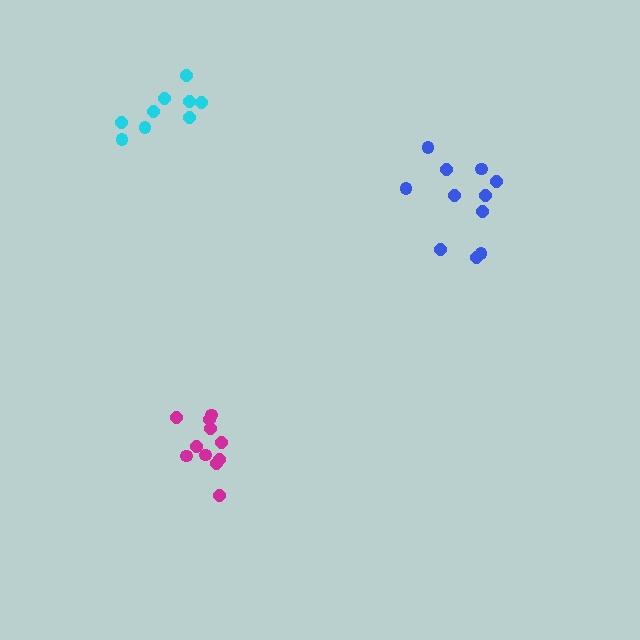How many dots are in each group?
Group 1: 11 dots, Group 2: 9 dots, Group 3: 11 dots (31 total).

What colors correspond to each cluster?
The clusters are colored: magenta, cyan, blue.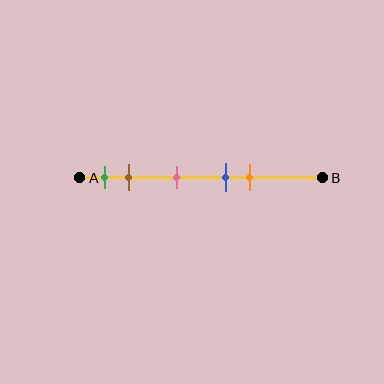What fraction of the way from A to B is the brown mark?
The brown mark is approximately 20% (0.2) of the way from A to B.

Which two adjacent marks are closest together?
The blue and orange marks are the closest adjacent pair.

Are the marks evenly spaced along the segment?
No, the marks are not evenly spaced.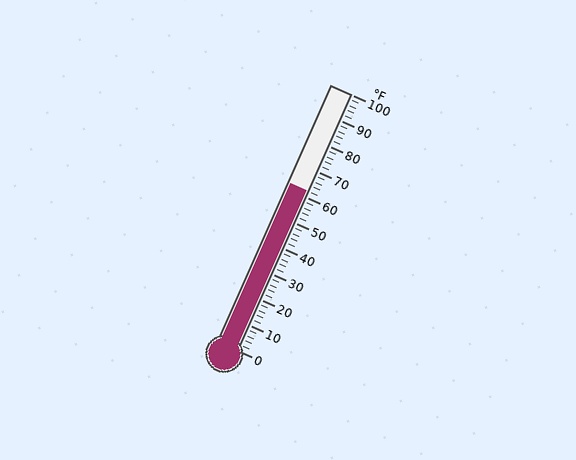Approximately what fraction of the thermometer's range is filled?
The thermometer is filled to approximately 60% of its range.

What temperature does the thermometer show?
The thermometer shows approximately 62°F.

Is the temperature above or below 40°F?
The temperature is above 40°F.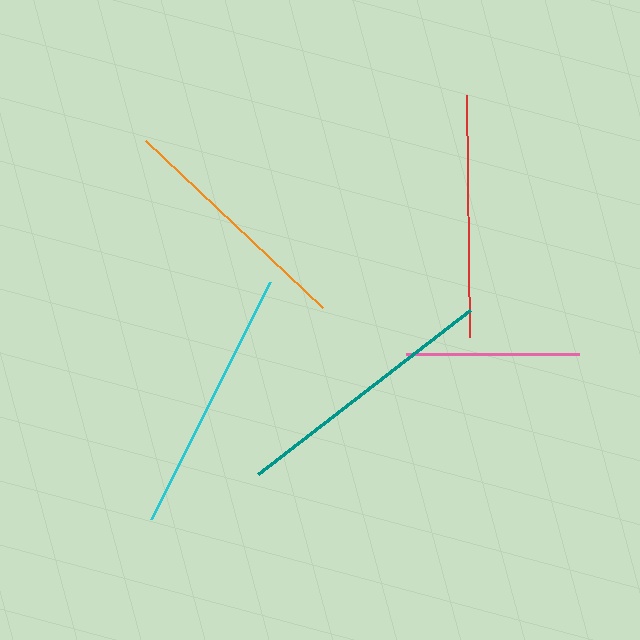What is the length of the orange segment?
The orange segment is approximately 243 pixels long.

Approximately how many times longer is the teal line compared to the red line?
The teal line is approximately 1.1 times the length of the red line.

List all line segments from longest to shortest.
From longest to shortest: teal, cyan, orange, red, pink.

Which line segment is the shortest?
The pink line is the shortest at approximately 173 pixels.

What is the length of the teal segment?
The teal segment is approximately 267 pixels long.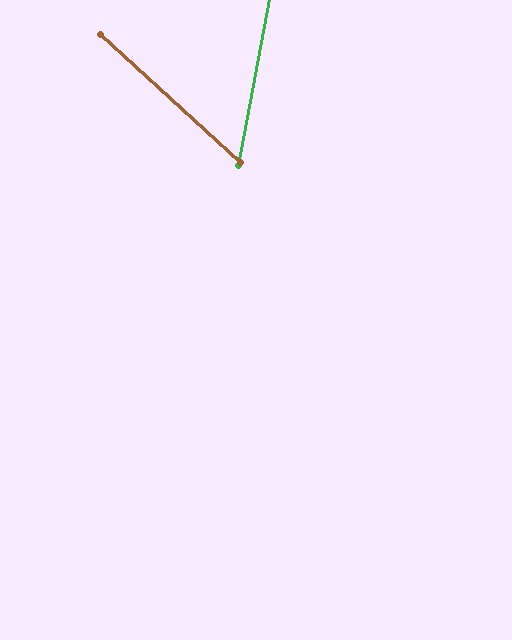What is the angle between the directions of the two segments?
Approximately 58 degrees.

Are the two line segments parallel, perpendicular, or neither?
Neither parallel nor perpendicular — they differ by about 58°.